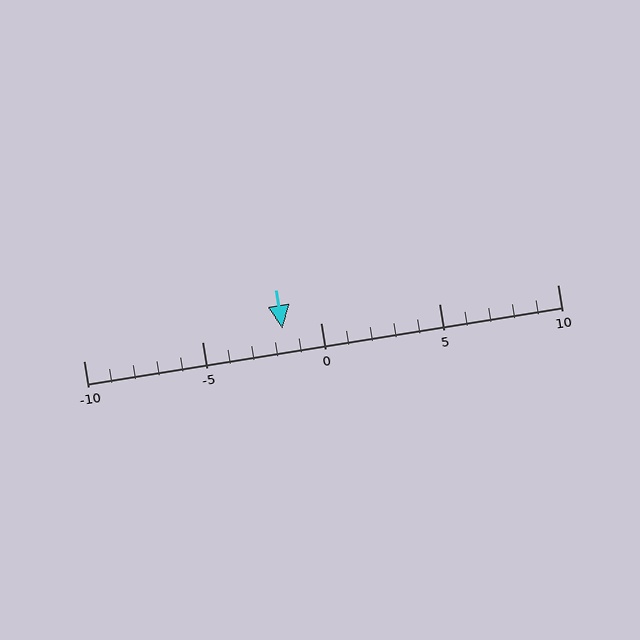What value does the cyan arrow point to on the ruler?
The cyan arrow points to approximately -2.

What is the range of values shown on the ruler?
The ruler shows values from -10 to 10.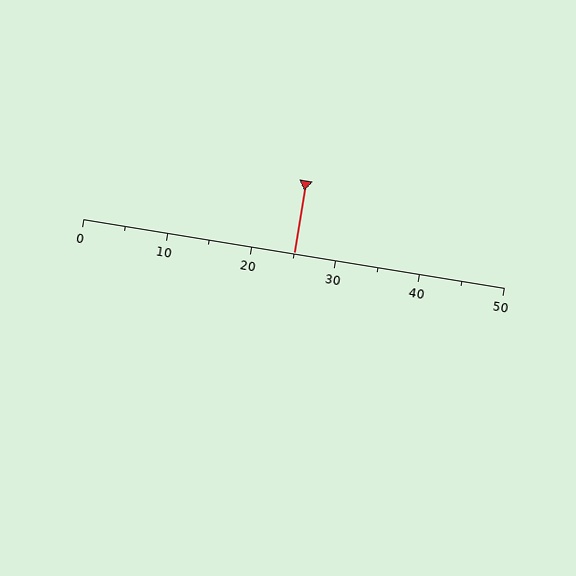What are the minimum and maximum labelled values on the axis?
The axis runs from 0 to 50.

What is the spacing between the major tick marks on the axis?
The major ticks are spaced 10 apart.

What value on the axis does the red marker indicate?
The marker indicates approximately 25.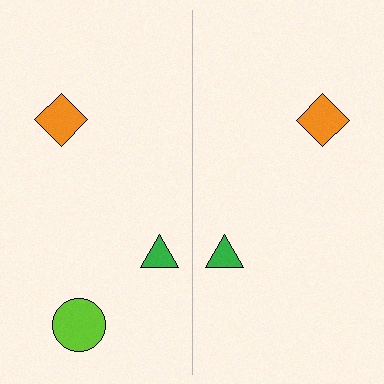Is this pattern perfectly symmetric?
No, the pattern is not perfectly symmetric. A lime circle is missing from the right side.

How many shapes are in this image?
There are 5 shapes in this image.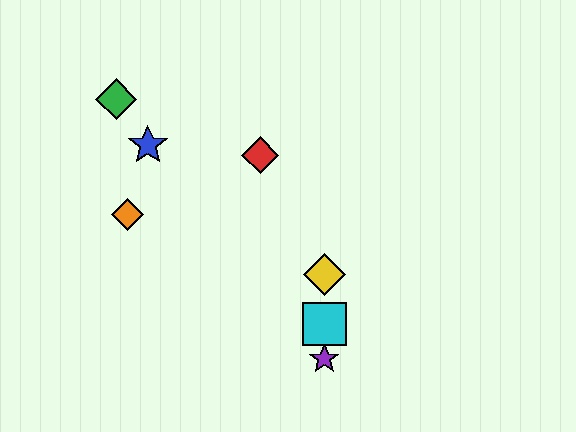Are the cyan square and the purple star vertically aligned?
Yes, both are at x≈324.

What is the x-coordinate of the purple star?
The purple star is at x≈324.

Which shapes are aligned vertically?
The yellow diamond, the purple star, the cyan square are aligned vertically.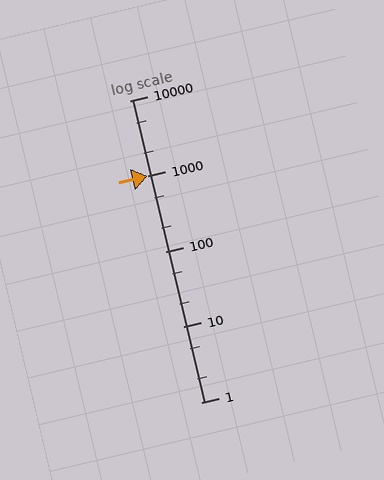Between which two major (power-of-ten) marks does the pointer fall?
The pointer is between 1000 and 10000.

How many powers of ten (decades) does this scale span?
The scale spans 4 decades, from 1 to 10000.